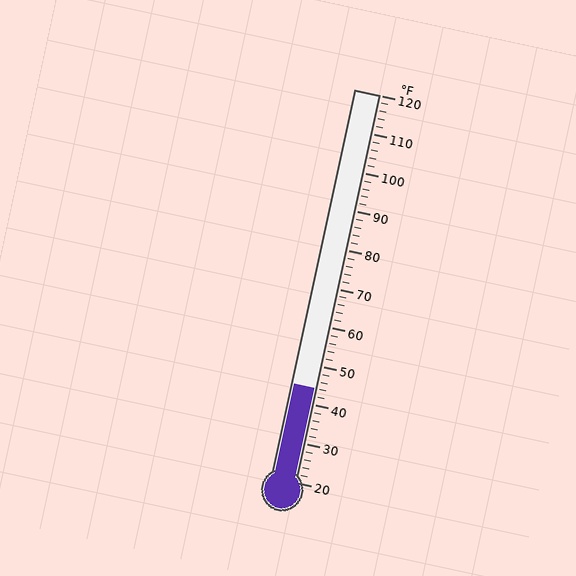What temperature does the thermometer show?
The thermometer shows approximately 44°F.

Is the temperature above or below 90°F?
The temperature is below 90°F.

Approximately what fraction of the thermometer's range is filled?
The thermometer is filled to approximately 25% of its range.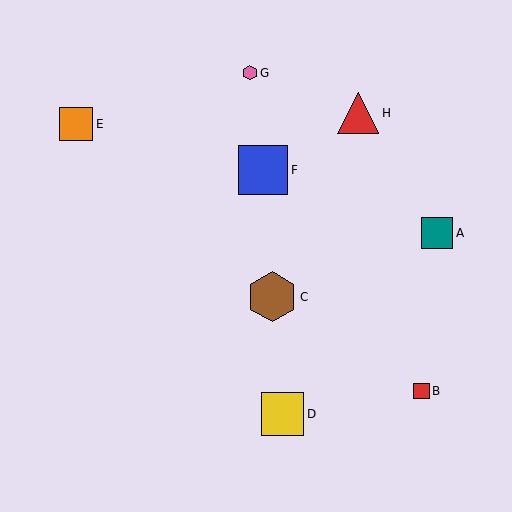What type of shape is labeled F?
Shape F is a blue square.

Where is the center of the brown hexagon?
The center of the brown hexagon is at (272, 297).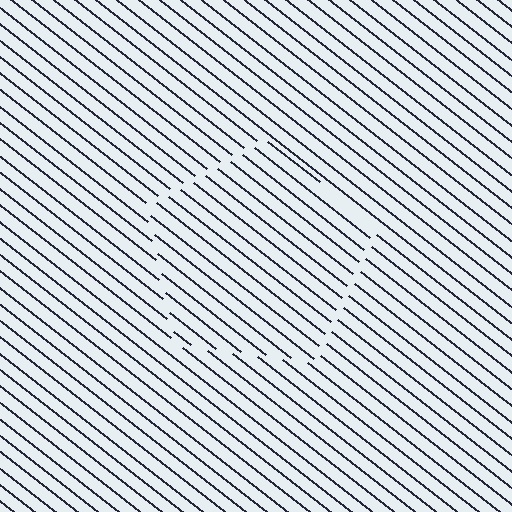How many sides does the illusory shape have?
5 sides — the line-ends trace a pentagon.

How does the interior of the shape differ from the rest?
The interior of the shape contains the same grating, shifted by half a period — the contour is defined by the phase discontinuity where line-ends from the inner and outer gratings abut.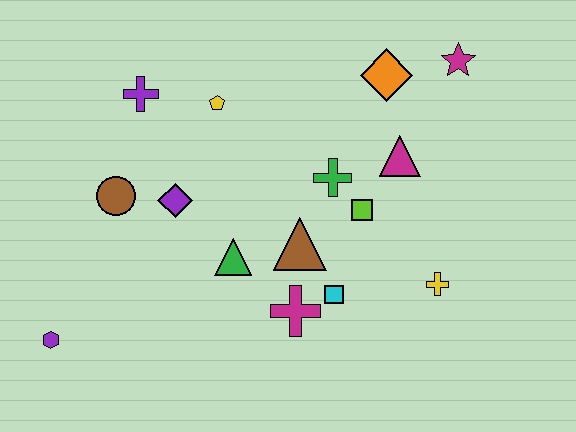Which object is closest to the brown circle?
The purple diamond is closest to the brown circle.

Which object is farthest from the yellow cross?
The purple hexagon is farthest from the yellow cross.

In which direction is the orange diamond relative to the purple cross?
The orange diamond is to the right of the purple cross.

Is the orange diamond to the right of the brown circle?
Yes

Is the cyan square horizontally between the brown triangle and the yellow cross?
Yes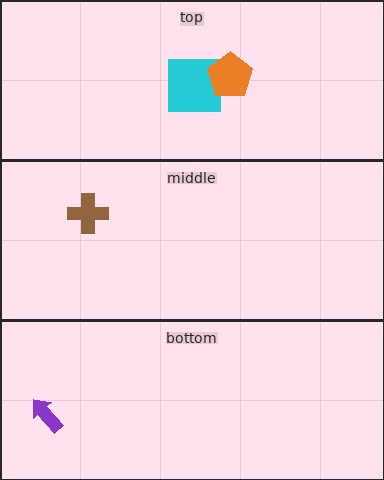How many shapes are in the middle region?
1.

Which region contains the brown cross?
The middle region.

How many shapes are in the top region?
2.